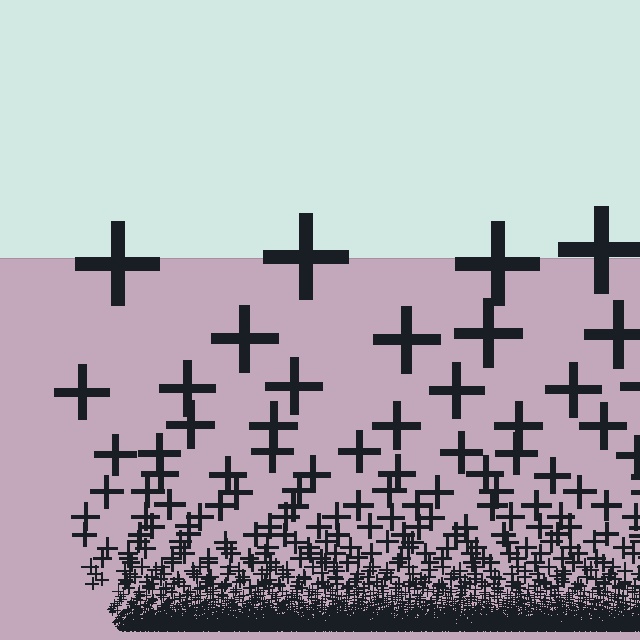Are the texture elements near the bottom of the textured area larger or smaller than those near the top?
Smaller. The gradient is inverted — elements near the bottom are smaller and denser.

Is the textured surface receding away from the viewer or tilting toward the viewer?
The surface appears to tilt toward the viewer. Texture elements get larger and sparser toward the top.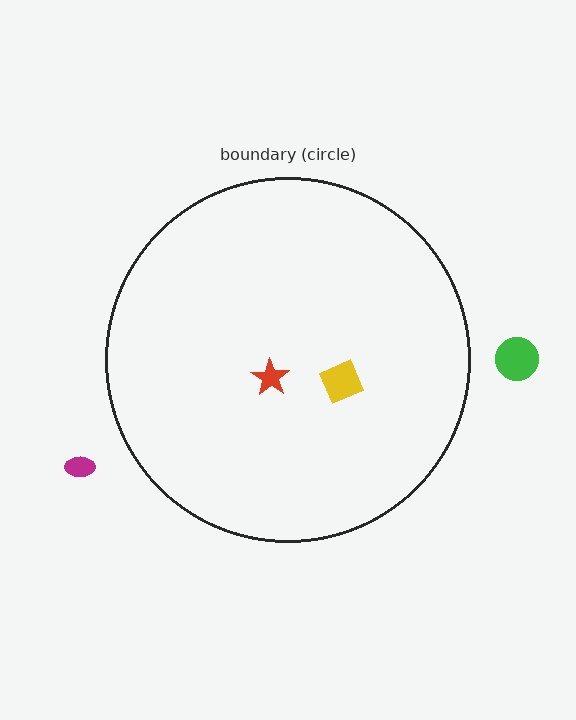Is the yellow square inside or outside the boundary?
Inside.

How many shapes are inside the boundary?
2 inside, 2 outside.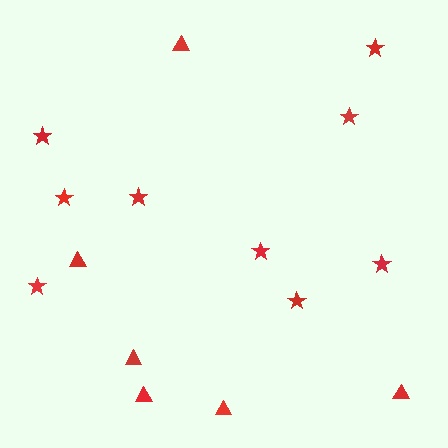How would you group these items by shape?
There are 2 groups: one group of triangles (6) and one group of stars (9).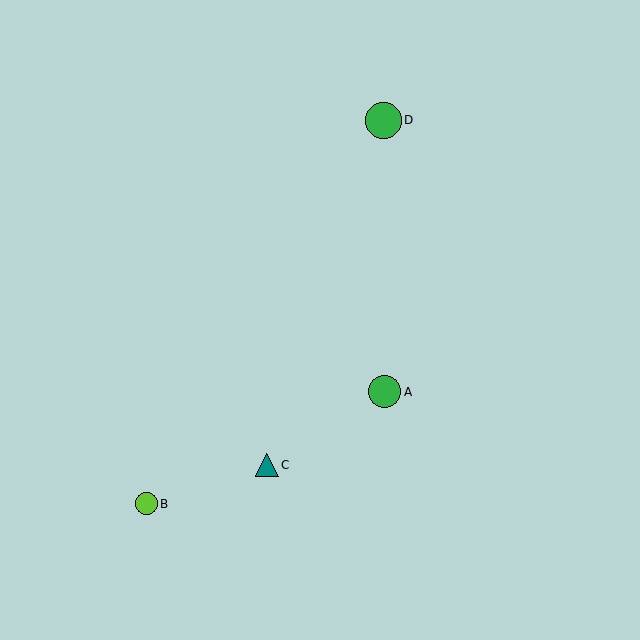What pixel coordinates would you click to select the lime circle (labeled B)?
Click at (147, 504) to select the lime circle B.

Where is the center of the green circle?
The center of the green circle is at (385, 392).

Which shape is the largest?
The green circle (labeled D) is the largest.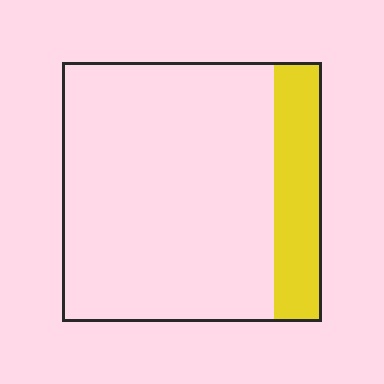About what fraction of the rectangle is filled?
About one fifth (1/5).